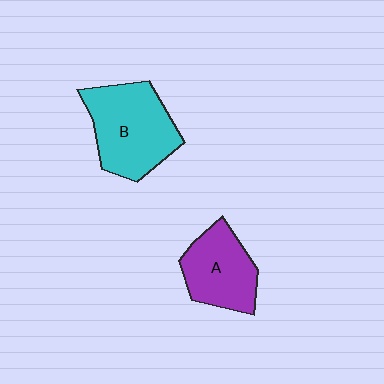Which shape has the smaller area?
Shape A (purple).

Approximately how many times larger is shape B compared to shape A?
Approximately 1.4 times.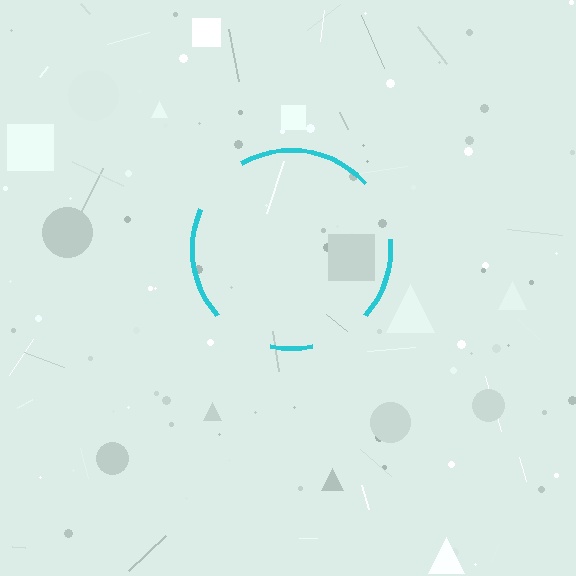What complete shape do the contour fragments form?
The contour fragments form a circle.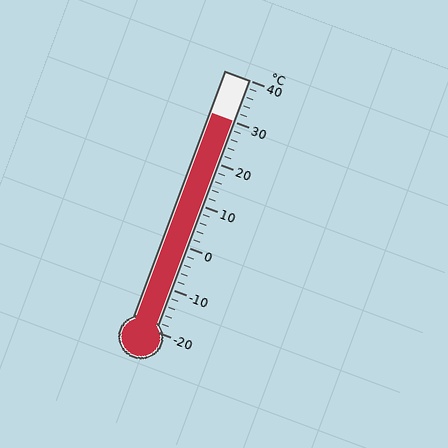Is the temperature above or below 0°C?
The temperature is above 0°C.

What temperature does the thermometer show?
The thermometer shows approximately 30°C.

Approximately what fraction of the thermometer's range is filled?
The thermometer is filled to approximately 85% of its range.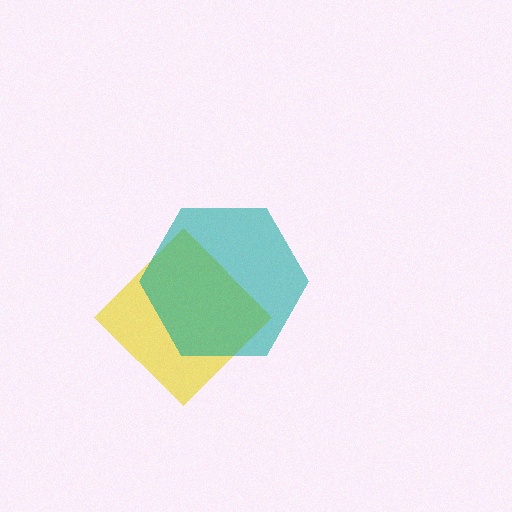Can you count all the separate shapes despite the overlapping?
Yes, there are 2 separate shapes.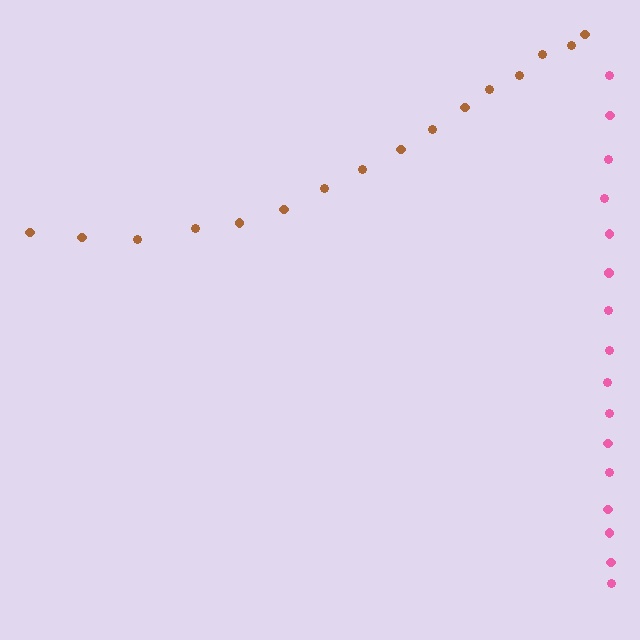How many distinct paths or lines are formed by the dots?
There are 2 distinct paths.